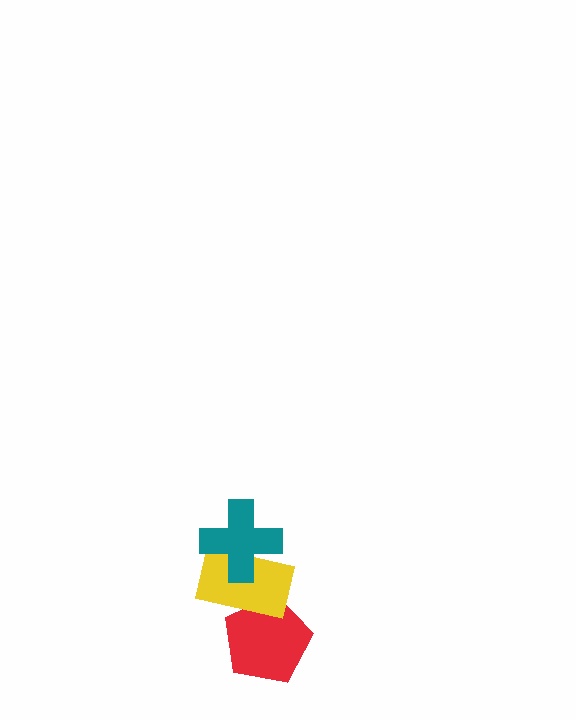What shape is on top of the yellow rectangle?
The teal cross is on top of the yellow rectangle.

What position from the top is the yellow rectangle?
The yellow rectangle is 2nd from the top.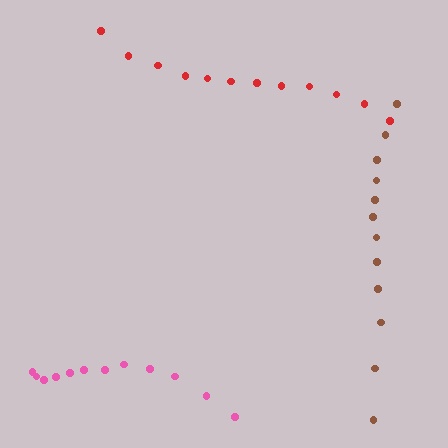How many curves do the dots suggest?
There are 3 distinct paths.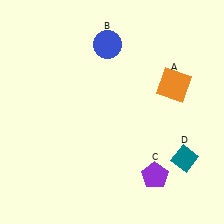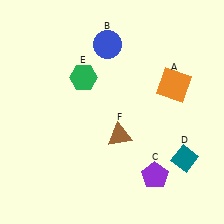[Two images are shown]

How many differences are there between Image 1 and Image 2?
There are 2 differences between the two images.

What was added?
A green hexagon (E), a brown triangle (F) were added in Image 2.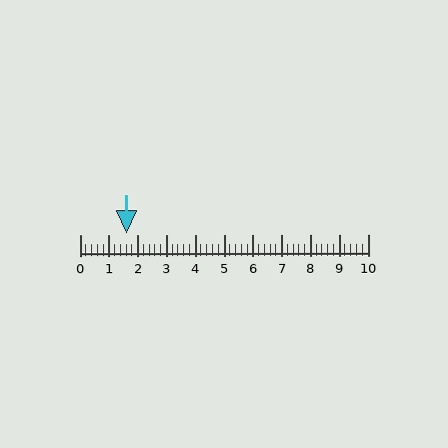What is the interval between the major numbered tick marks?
The major tick marks are spaced 1 units apart.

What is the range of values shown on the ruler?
The ruler shows values from 0 to 10.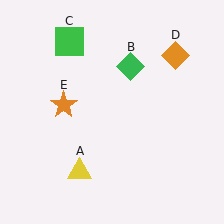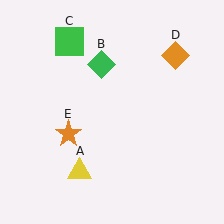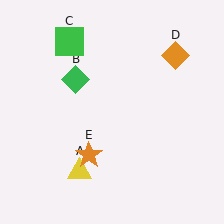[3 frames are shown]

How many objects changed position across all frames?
2 objects changed position: green diamond (object B), orange star (object E).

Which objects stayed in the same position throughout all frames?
Yellow triangle (object A) and green square (object C) and orange diamond (object D) remained stationary.